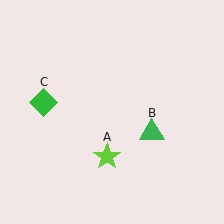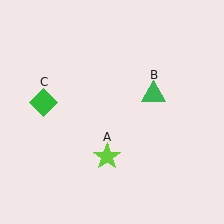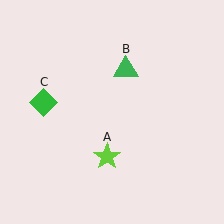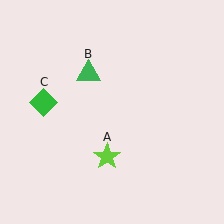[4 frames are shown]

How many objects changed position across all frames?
1 object changed position: green triangle (object B).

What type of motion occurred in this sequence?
The green triangle (object B) rotated counterclockwise around the center of the scene.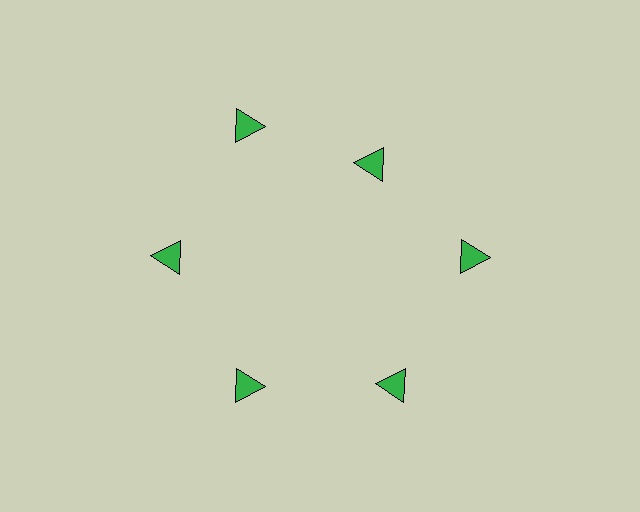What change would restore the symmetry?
The symmetry would be restored by moving it outward, back onto the ring so that all 6 triangles sit at equal angles and equal distance from the center.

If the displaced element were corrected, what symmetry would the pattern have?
It would have 6-fold rotational symmetry — the pattern would map onto itself every 60 degrees.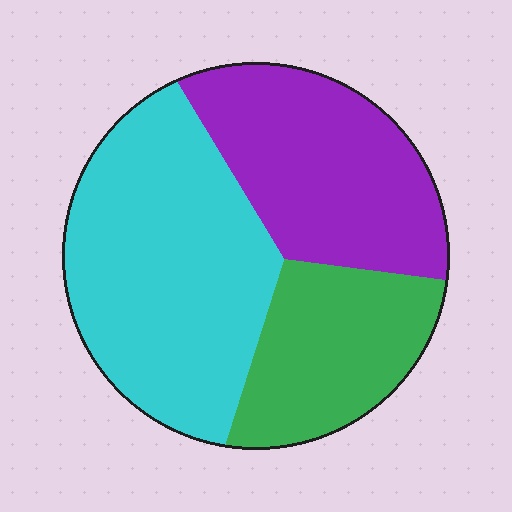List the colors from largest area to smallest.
From largest to smallest: cyan, purple, green.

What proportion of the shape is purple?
Purple takes up between a quarter and a half of the shape.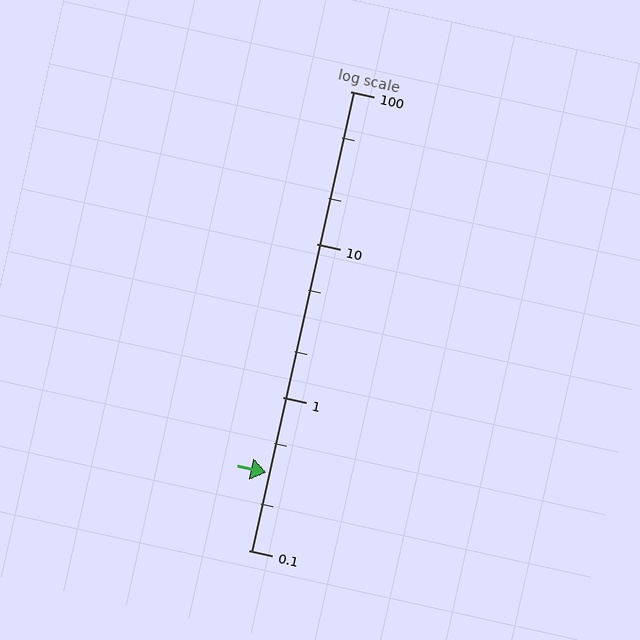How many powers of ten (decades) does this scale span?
The scale spans 3 decades, from 0.1 to 100.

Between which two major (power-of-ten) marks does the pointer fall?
The pointer is between 0.1 and 1.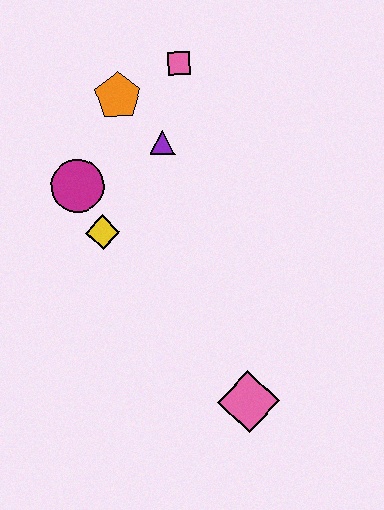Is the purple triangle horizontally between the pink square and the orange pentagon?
Yes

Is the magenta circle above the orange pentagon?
No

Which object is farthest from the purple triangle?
The pink diamond is farthest from the purple triangle.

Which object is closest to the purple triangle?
The orange pentagon is closest to the purple triangle.